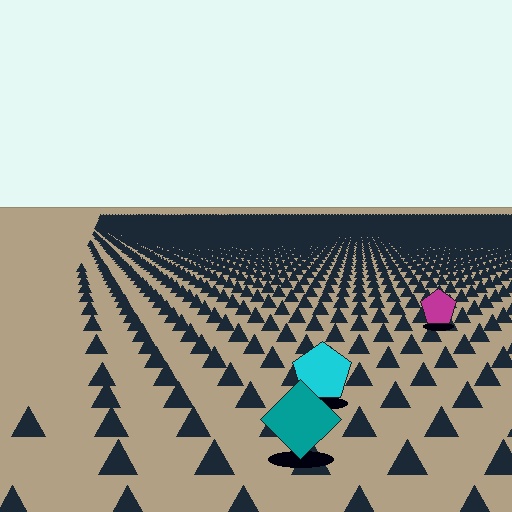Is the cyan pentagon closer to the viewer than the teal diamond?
No. The teal diamond is closer — you can tell from the texture gradient: the ground texture is coarser near it.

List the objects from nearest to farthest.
From nearest to farthest: the teal diamond, the cyan pentagon, the magenta pentagon.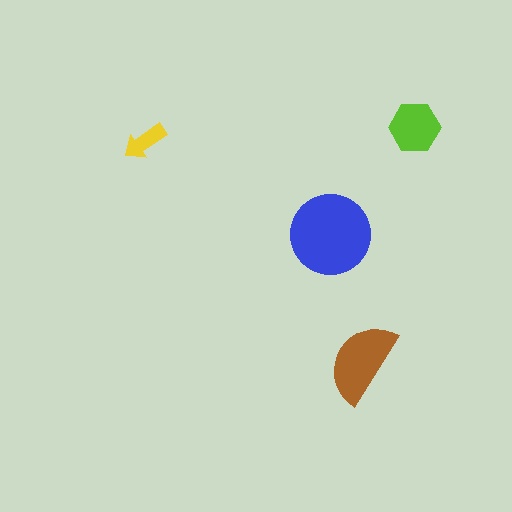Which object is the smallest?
The yellow arrow.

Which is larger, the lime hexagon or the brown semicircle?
The brown semicircle.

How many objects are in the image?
There are 4 objects in the image.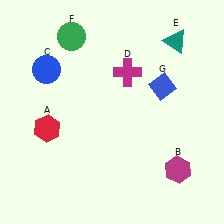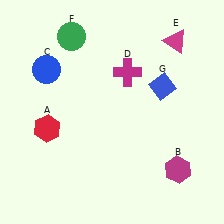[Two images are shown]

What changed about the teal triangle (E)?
In Image 1, E is teal. In Image 2, it changed to magenta.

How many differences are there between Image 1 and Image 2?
There is 1 difference between the two images.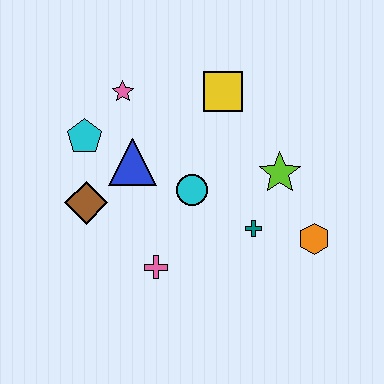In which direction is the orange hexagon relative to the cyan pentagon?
The orange hexagon is to the right of the cyan pentagon.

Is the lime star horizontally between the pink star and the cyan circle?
No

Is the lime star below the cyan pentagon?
Yes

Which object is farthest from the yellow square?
The pink cross is farthest from the yellow square.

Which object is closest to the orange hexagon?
The teal cross is closest to the orange hexagon.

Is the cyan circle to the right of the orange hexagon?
No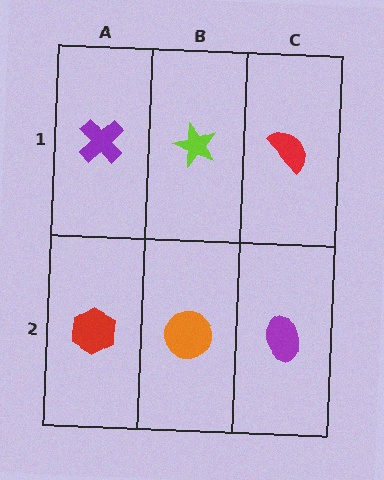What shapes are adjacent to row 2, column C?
A red semicircle (row 1, column C), an orange circle (row 2, column B).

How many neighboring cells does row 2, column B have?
3.